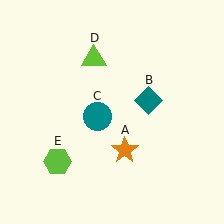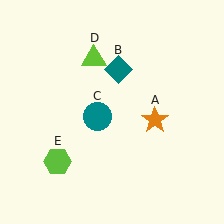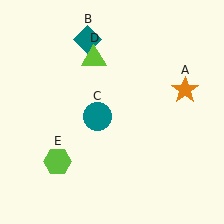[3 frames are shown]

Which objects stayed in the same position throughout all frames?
Teal circle (object C) and lime triangle (object D) and lime hexagon (object E) remained stationary.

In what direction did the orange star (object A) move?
The orange star (object A) moved up and to the right.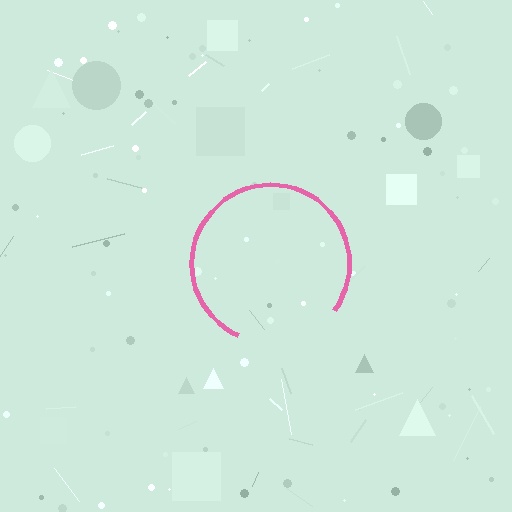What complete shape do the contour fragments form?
The contour fragments form a circle.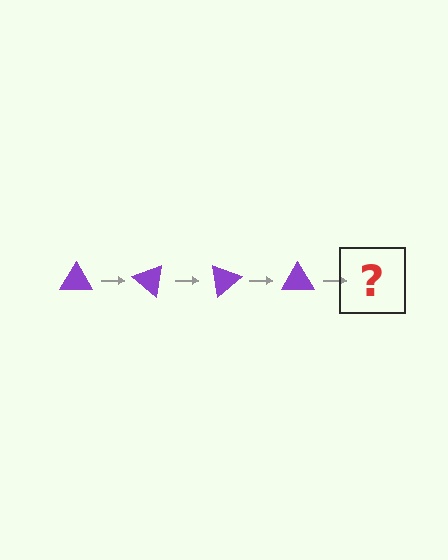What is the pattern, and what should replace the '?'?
The pattern is that the triangle rotates 40 degrees each step. The '?' should be a purple triangle rotated 160 degrees.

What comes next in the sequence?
The next element should be a purple triangle rotated 160 degrees.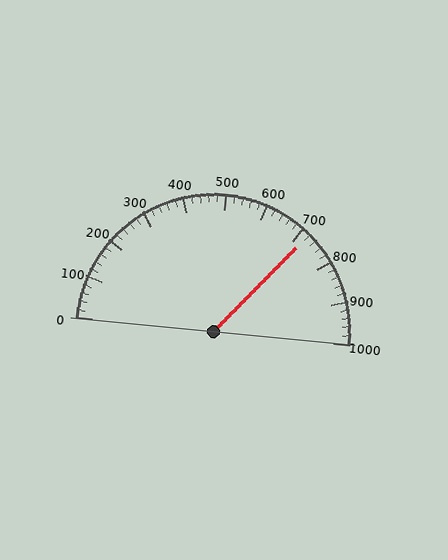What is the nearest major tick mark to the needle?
The nearest major tick mark is 700.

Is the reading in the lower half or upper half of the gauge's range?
The reading is in the upper half of the range (0 to 1000).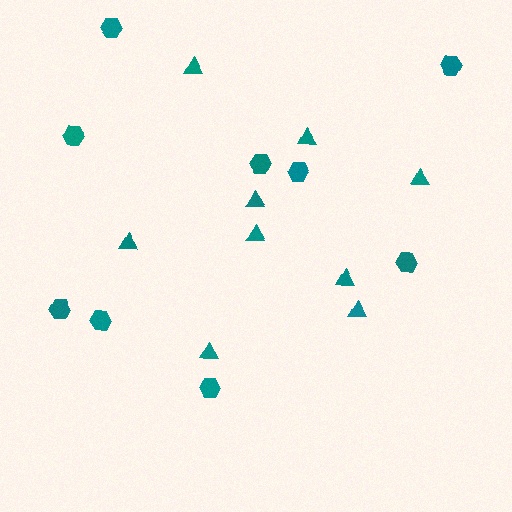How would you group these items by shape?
There are 2 groups: one group of triangles (9) and one group of hexagons (9).